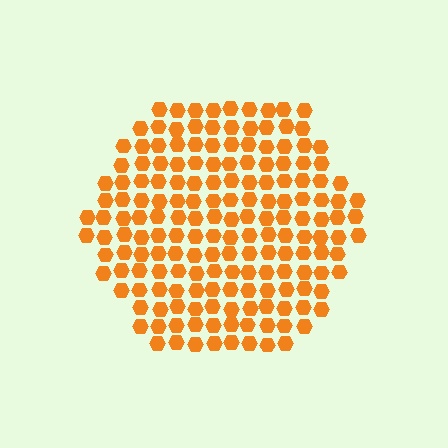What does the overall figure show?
The overall figure shows a hexagon.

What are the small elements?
The small elements are hexagons.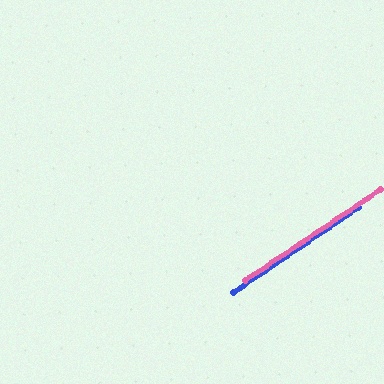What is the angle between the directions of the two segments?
Approximately 0 degrees.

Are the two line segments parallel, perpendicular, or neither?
Parallel — their directions differ by only 0.3°.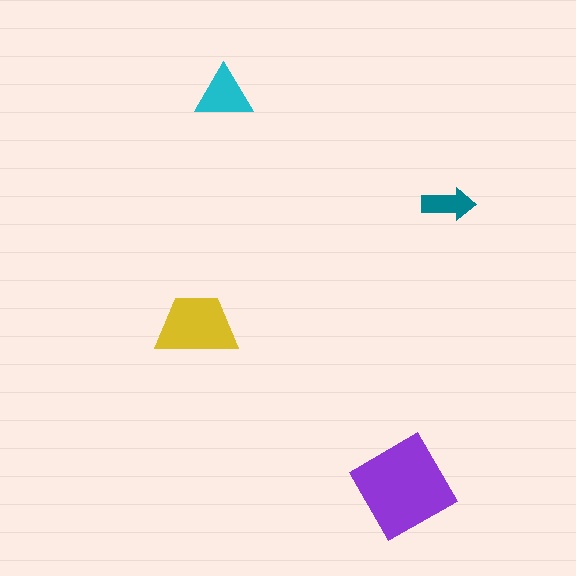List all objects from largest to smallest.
The purple diamond, the yellow trapezoid, the cyan triangle, the teal arrow.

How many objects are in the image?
There are 4 objects in the image.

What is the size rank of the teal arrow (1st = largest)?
4th.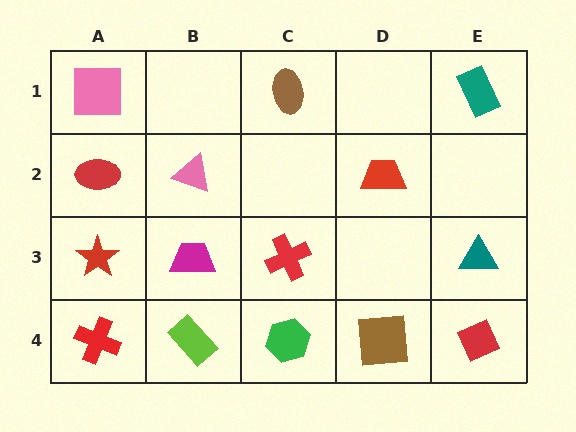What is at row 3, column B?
A magenta trapezoid.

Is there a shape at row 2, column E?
No, that cell is empty.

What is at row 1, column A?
A pink square.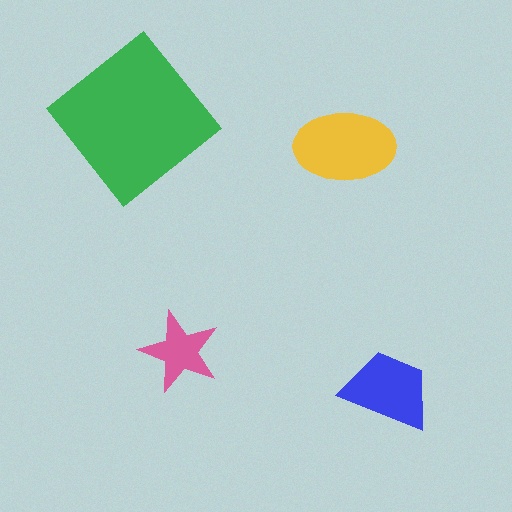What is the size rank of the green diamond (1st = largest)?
1st.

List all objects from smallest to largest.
The pink star, the blue trapezoid, the yellow ellipse, the green diamond.